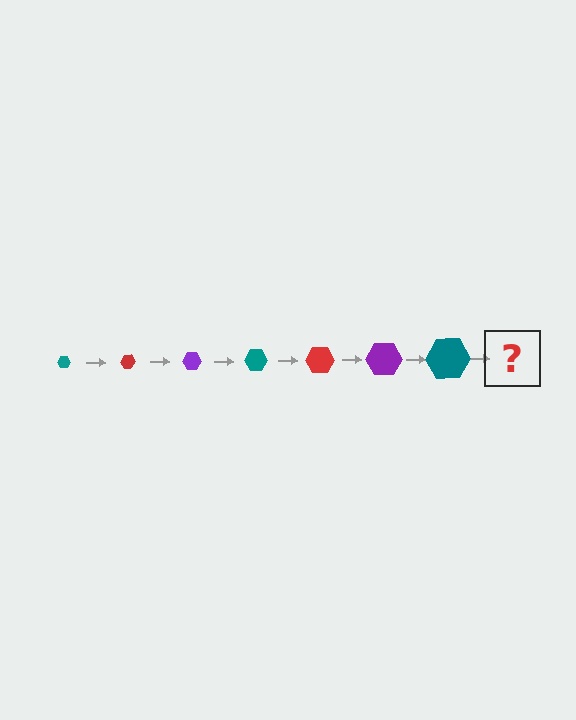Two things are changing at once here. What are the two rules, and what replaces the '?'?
The two rules are that the hexagon grows larger each step and the color cycles through teal, red, and purple. The '?' should be a red hexagon, larger than the previous one.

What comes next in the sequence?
The next element should be a red hexagon, larger than the previous one.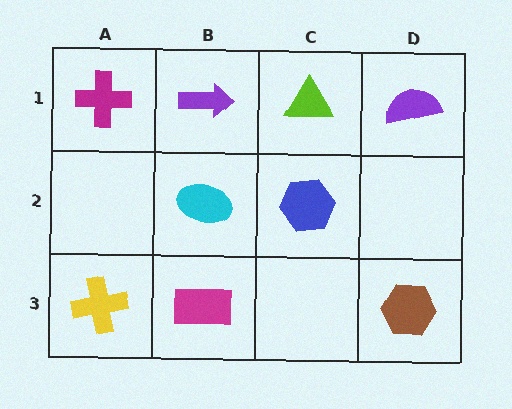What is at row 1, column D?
A purple semicircle.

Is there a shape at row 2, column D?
No, that cell is empty.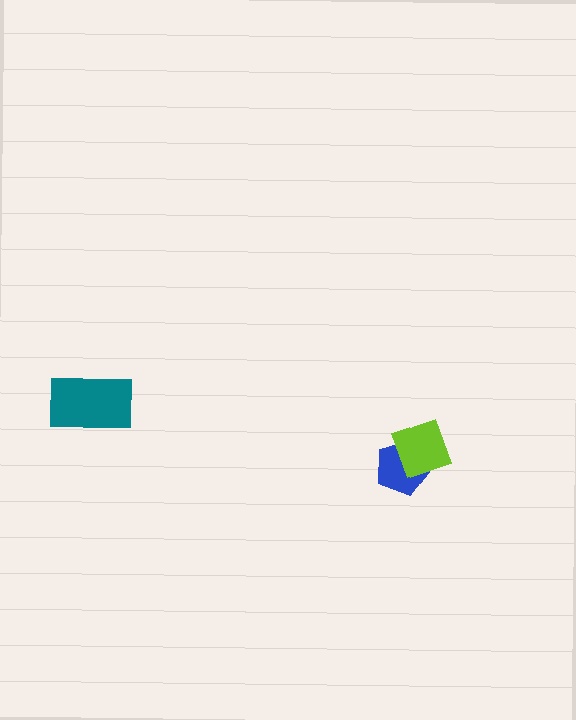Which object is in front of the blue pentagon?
The lime diamond is in front of the blue pentagon.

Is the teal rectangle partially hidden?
No, no other shape covers it.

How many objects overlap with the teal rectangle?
0 objects overlap with the teal rectangle.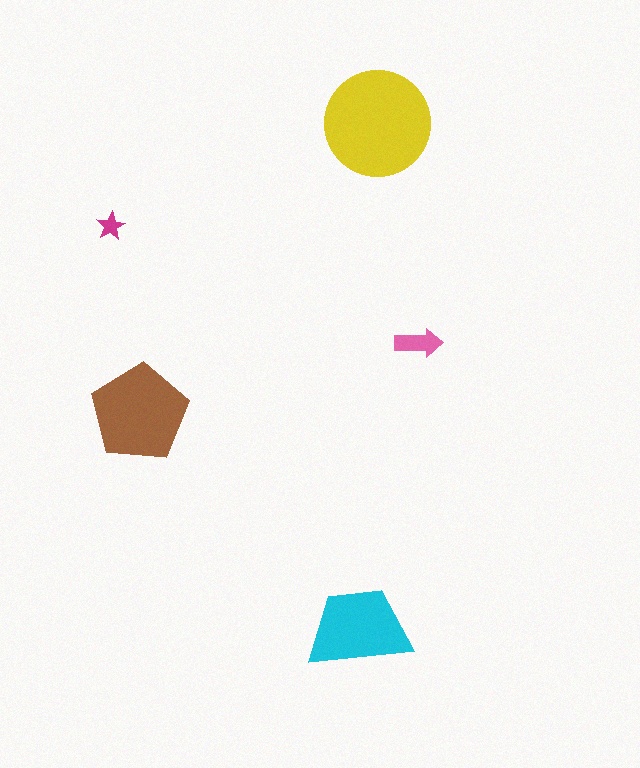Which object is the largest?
The yellow circle.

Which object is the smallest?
The magenta star.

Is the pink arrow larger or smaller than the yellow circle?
Smaller.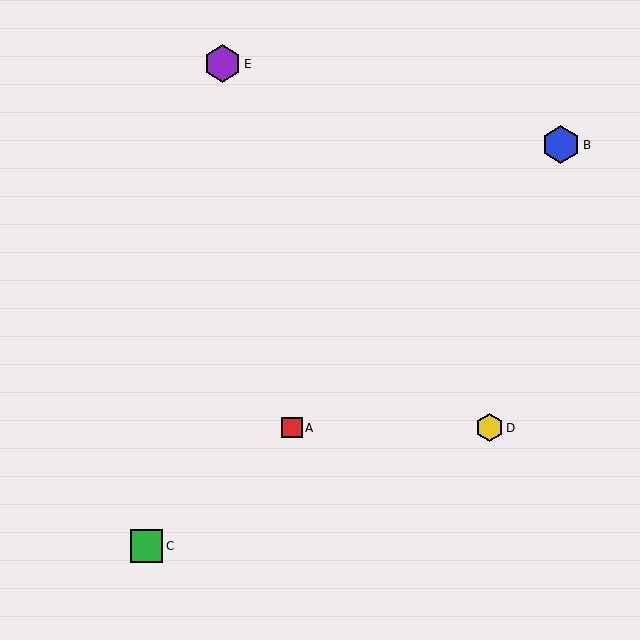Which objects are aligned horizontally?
Objects A, D are aligned horizontally.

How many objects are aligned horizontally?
2 objects (A, D) are aligned horizontally.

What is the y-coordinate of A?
Object A is at y≈428.